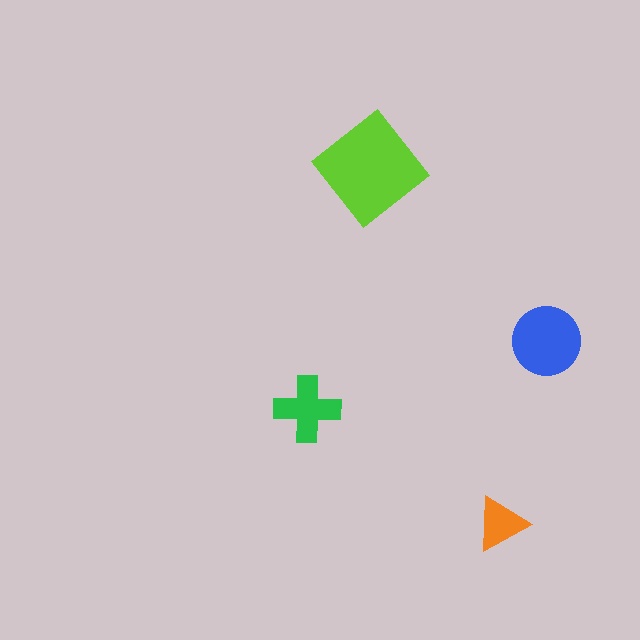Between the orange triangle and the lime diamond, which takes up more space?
The lime diamond.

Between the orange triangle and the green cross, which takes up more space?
The green cross.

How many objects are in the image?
There are 4 objects in the image.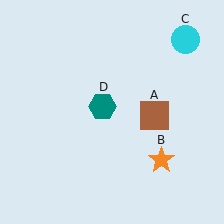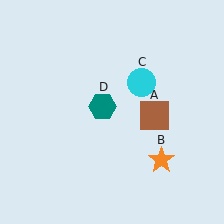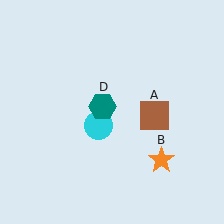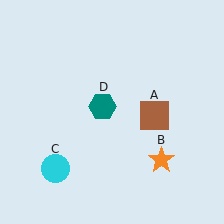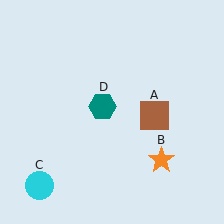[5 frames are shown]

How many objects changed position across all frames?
1 object changed position: cyan circle (object C).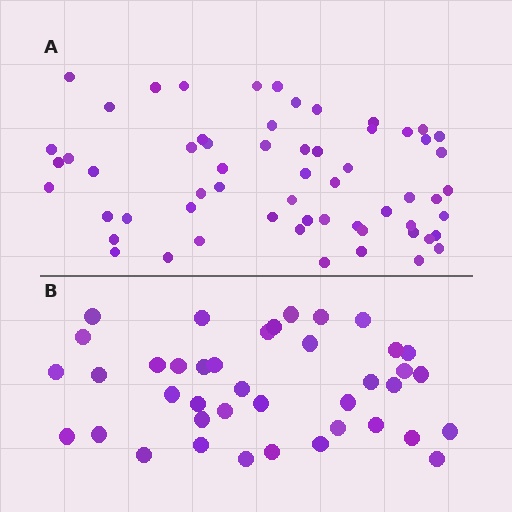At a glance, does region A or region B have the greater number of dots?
Region A (the top region) has more dots.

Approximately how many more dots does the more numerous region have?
Region A has approximately 20 more dots than region B.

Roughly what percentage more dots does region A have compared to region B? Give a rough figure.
About 50% more.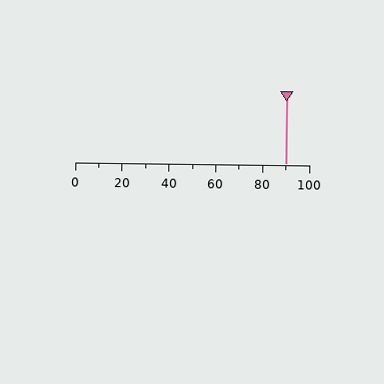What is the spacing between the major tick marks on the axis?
The major ticks are spaced 20 apart.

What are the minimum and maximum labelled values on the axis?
The axis runs from 0 to 100.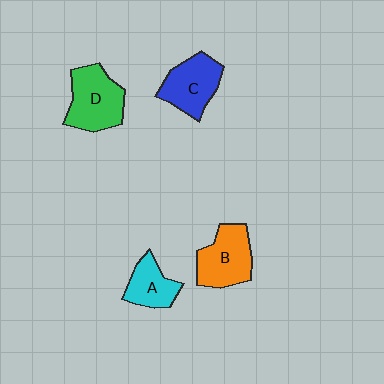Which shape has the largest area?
Shape D (green).